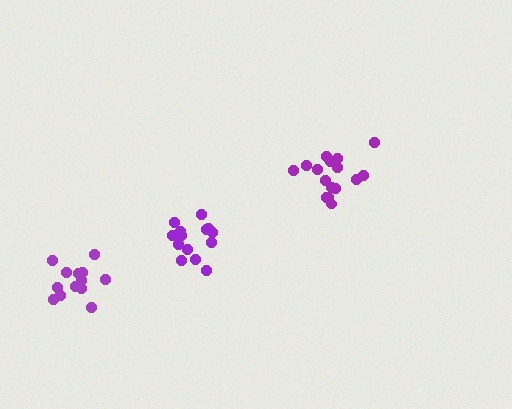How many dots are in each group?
Group 1: 16 dots, Group 2: 14 dots, Group 3: 13 dots (43 total).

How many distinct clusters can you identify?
There are 3 distinct clusters.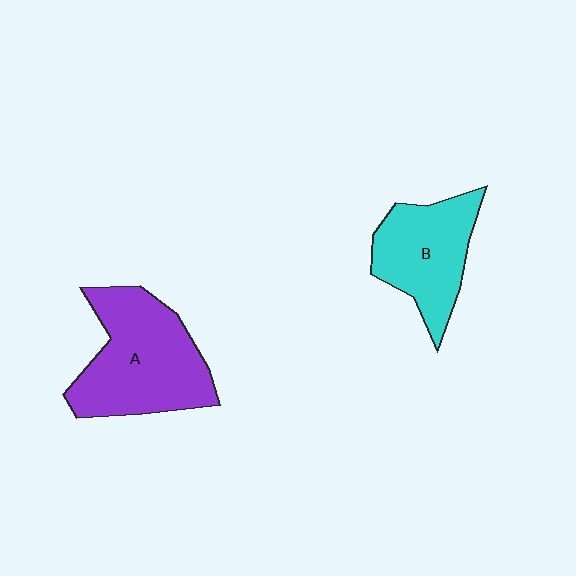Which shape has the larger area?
Shape A (purple).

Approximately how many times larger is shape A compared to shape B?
Approximately 1.4 times.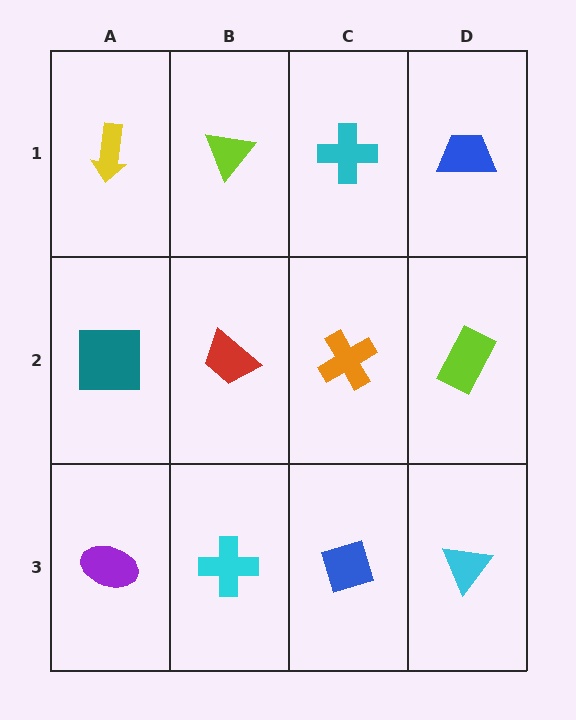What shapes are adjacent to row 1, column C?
An orange cross (row 2, column C), a lime triangle (row 1, column B), a blue trapezoid (row 1, column D).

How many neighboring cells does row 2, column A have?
3.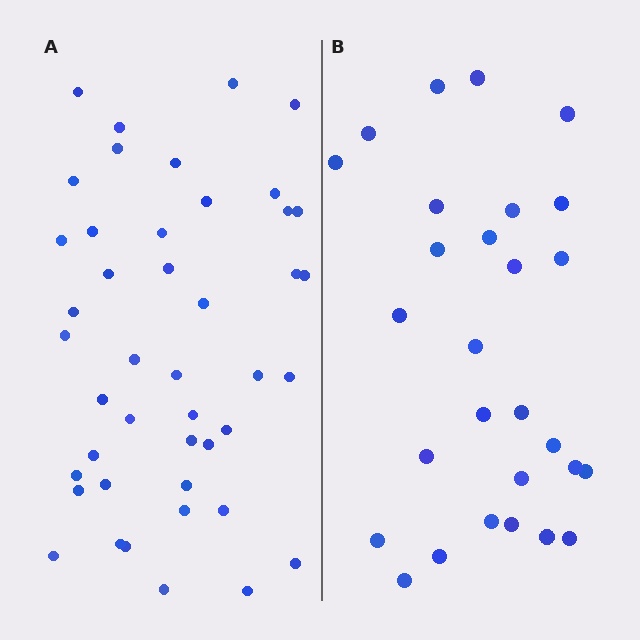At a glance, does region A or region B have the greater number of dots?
Region A (the left region) has more dots.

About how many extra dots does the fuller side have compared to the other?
Region A has approximately 15 more dots than region B.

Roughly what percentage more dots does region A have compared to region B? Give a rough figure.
About 55% more.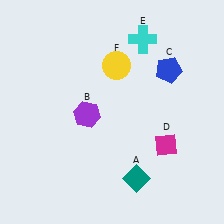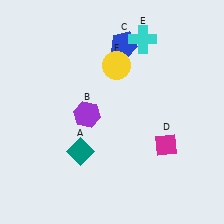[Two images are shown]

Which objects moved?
The objects that moved are: the teal diamond (A), the blue pentagon (C).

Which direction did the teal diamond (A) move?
The teal diamond (A) moved left.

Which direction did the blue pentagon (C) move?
The blue pentagon (C) moved left.